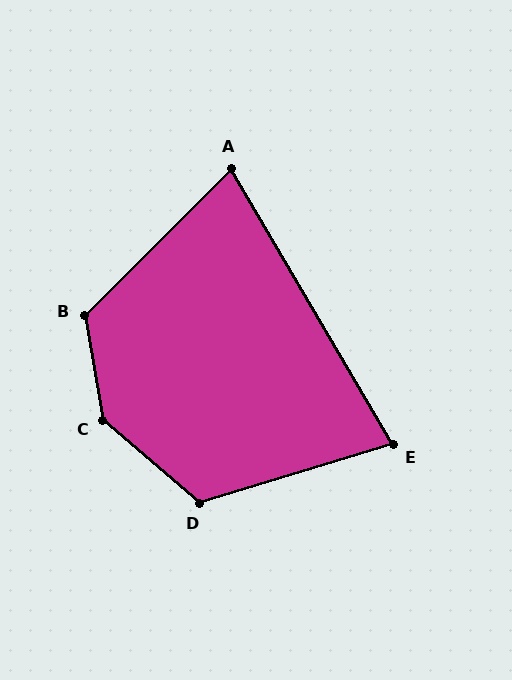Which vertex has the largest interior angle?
C, at approximately 141 degrees.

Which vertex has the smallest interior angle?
A, at approximately 75 degrees.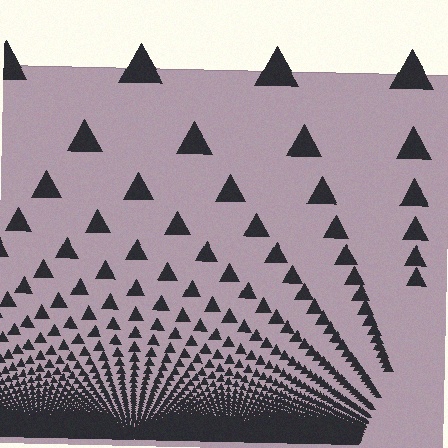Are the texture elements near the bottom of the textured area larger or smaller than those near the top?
Smaller. The gradient is inverted — elements near the bottom are smaller and denser.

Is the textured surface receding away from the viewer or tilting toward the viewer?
The surface appears to tilt toward the viewer. Texture elements get larger and sparser toward the top.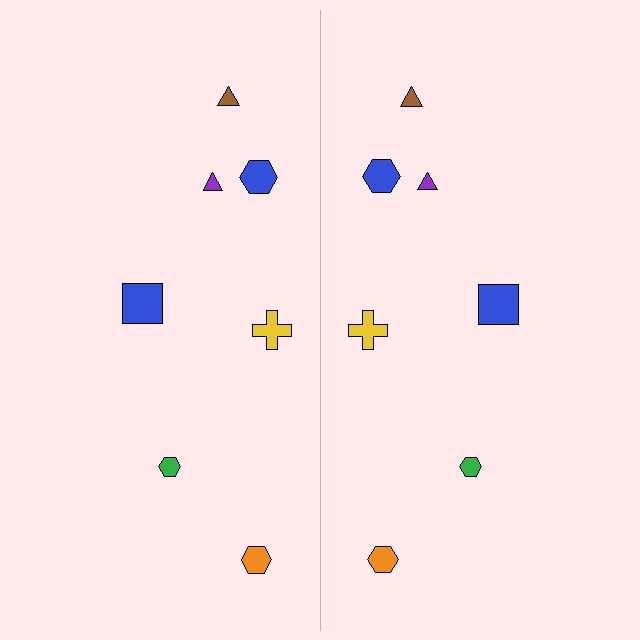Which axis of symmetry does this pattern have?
The pattern has a vertical axis of symmetry running through the center of the image.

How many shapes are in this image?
There are 14 shapes in this image.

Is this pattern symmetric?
Yes, this pattern has bilateral (reflection) symmetry.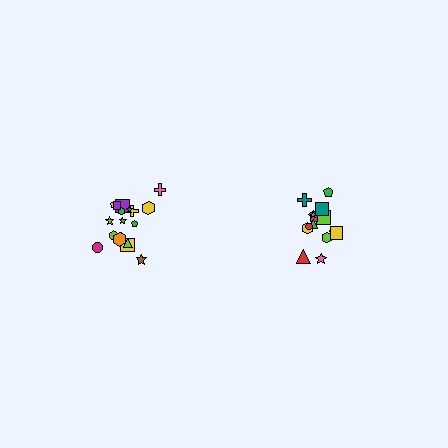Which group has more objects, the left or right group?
The left group.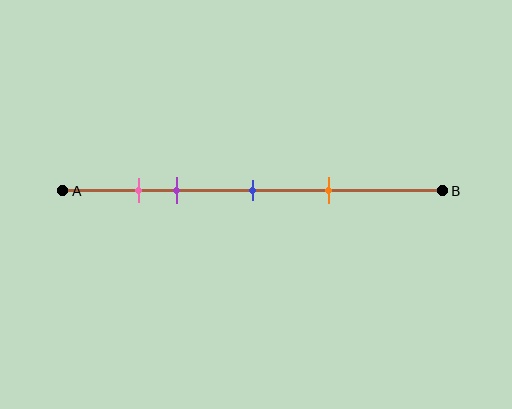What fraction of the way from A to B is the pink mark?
The pink mark is approximately 20% (0.2) of the way from A to B.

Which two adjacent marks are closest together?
The pink and purple marks are the closest adjacent pair.